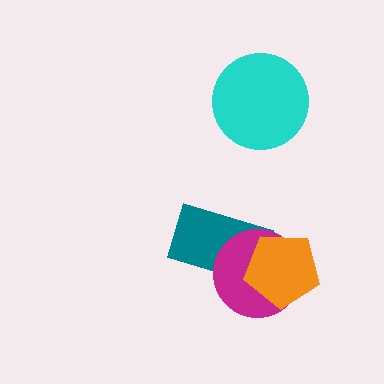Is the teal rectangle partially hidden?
Yes, it is partially covered by another shape.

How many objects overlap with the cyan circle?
0 objects overlap with the cyan circle.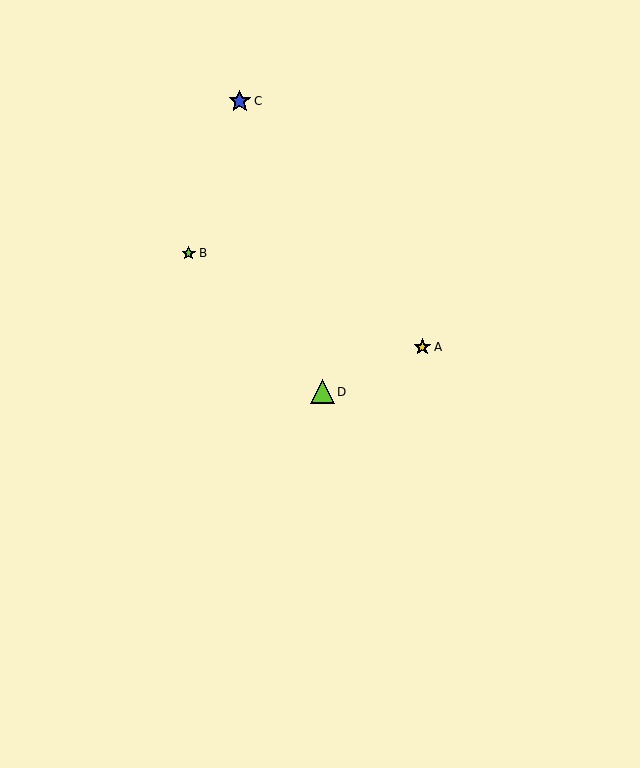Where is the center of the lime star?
The center of the lime star is at (189, 253).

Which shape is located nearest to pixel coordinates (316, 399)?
The lime triangle (labeled D) at (322, 392) is nearest to that location.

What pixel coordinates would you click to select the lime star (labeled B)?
Click at (189, 253) to select the lime star B.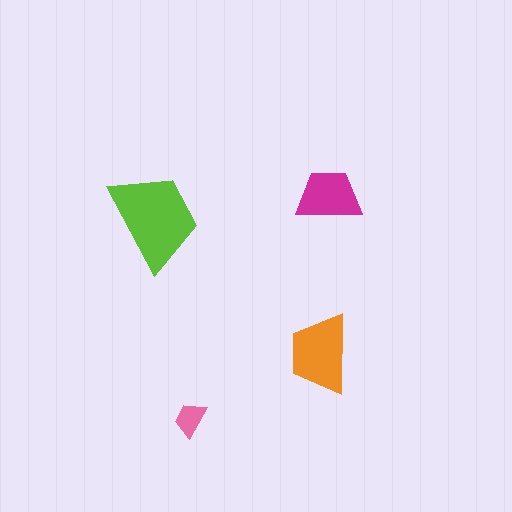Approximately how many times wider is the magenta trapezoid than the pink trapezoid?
About 2 times wider.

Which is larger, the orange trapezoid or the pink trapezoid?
The orange one.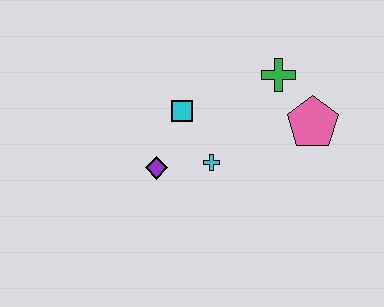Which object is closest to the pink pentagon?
The green cross is closest to the pink pentagon.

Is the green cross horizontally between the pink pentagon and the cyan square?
Yes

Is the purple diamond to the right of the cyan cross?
No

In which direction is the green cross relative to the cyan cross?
The green cross is above the cyan cross.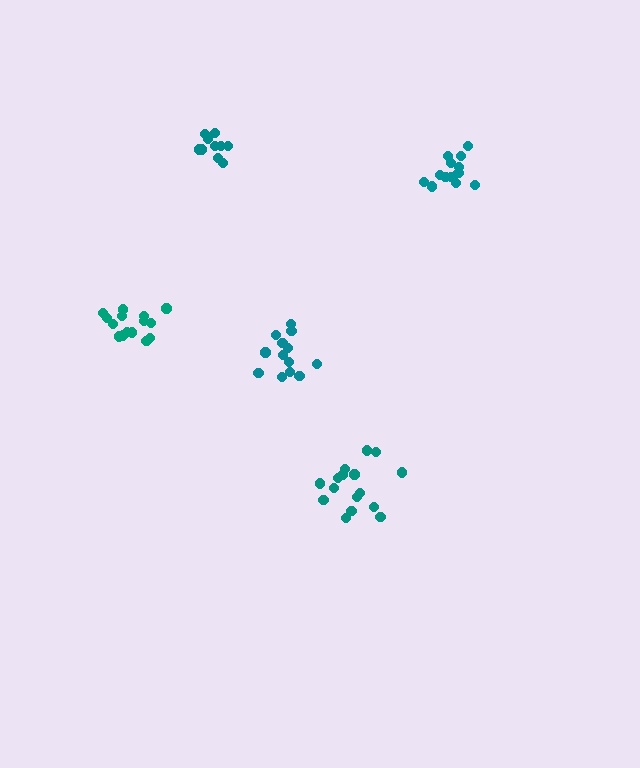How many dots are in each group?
Group 1: 11 dots, Group 2: 13 dots, Group 3: 15 dots, Group 4: 16 dots, Group 5: 13 dots (68 total).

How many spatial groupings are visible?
There are 5 spatial groupings.